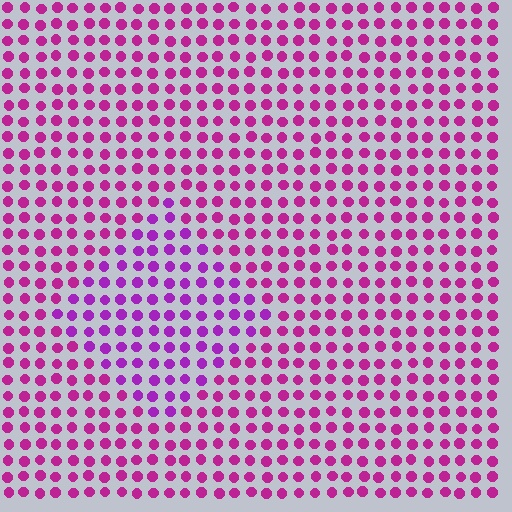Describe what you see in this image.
The image is filled with small magenta elements in a uniform arrangement. A diamond-shaped region is visible where the elements are tinted to a slightly different hue, forming a subtle color boundary.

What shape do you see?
I see a diamond.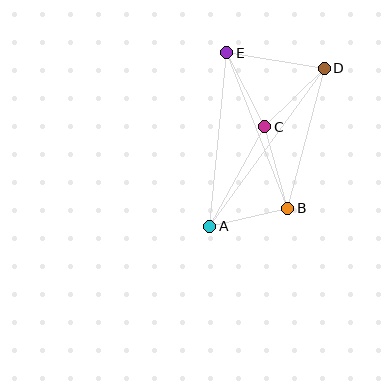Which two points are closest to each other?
Points A and B are closest to each other.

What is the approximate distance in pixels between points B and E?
The distance between B and E is approximately 167 pixels.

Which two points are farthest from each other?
Points A and D are farthest from each other.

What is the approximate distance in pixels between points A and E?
The distance between A and E is approximately 174 pixels.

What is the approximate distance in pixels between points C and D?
The distance between C and D is approximately 83 pixels.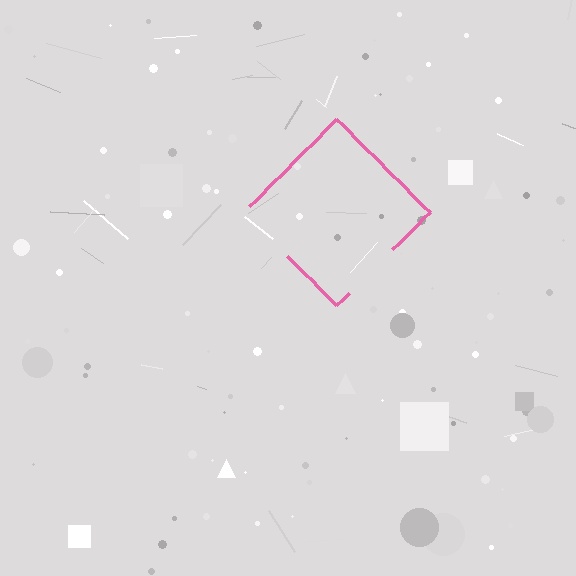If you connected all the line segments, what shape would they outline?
They would outline a diamond.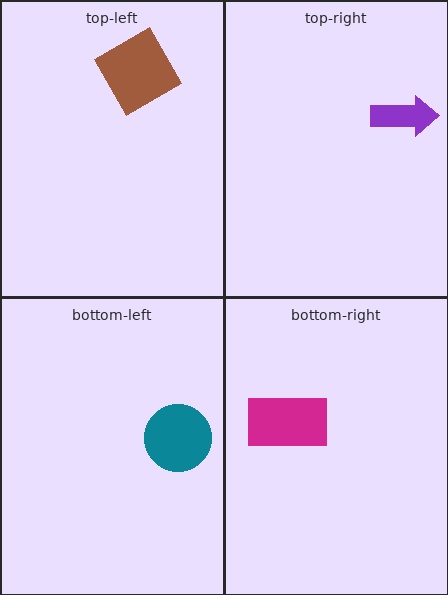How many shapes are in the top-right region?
1.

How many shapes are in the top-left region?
1.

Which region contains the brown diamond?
The top-left region.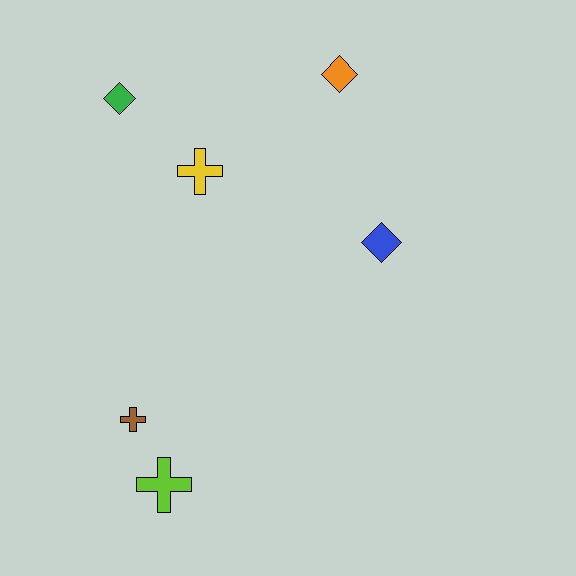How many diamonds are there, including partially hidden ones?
There are 3 diamonds.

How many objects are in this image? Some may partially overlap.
There are 6 objects.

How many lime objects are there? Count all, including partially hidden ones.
There is 1 lime object.